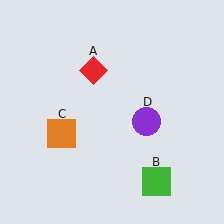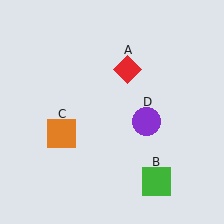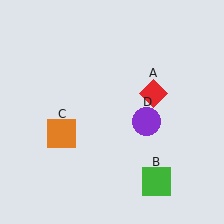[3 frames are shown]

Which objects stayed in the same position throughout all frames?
Green square (object B) and orange square (object C) and purple circle (object D) remained stationary.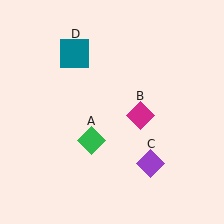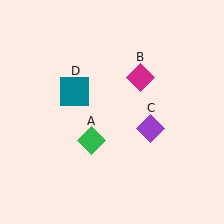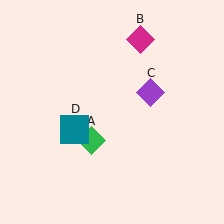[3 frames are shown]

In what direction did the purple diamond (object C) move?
The purple diamond (object C) moved up.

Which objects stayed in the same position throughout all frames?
Green diamond (object A) remained stationary.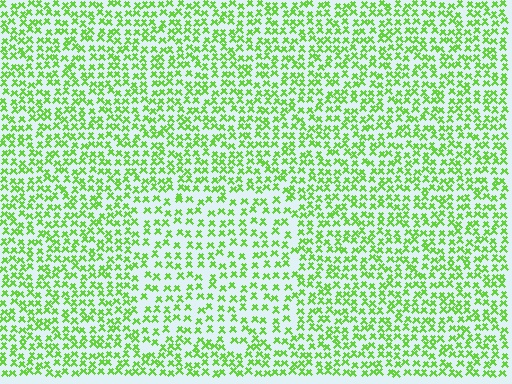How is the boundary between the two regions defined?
The boundary is defined by a change in element density (approximately 1.5x ratio). All elements are the same color, size, and shape.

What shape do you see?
I see a rectangle.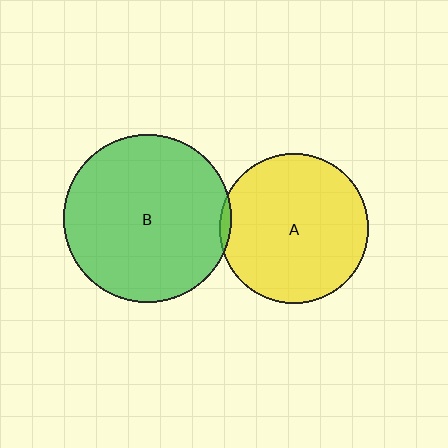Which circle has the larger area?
Circle B (green).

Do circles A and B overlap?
Yes.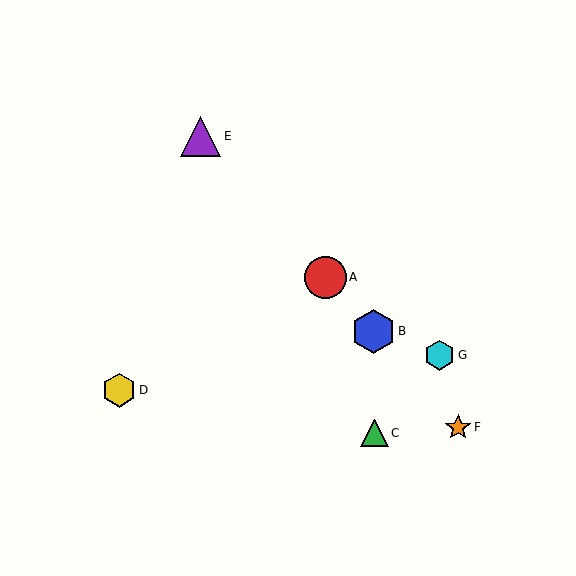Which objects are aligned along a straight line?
Objects A, B, E, F are aligned along a straight line.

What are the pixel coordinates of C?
Object C is at (374, 433).